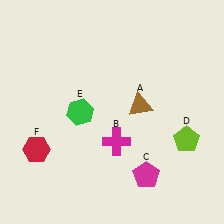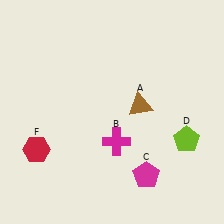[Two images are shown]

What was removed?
The green hexagon (E) was removed in Image 2.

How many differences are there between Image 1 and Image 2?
There is 1 difference between the two images.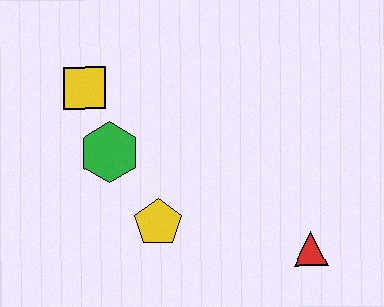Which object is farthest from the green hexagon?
The red triangle is farthest from the green hexagon.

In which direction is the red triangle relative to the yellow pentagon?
The red triangle is to the right of the yellow pentagon.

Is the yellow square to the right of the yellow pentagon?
No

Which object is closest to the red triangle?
The yellow pentagon is closest to the red triangle.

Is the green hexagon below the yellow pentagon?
No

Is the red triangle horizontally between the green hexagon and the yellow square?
No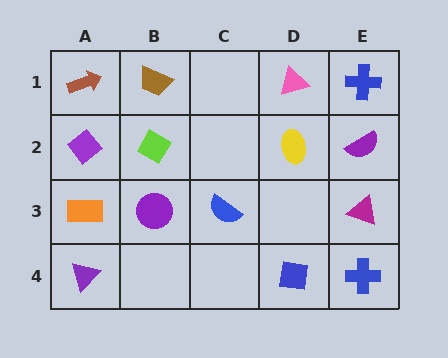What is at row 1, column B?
A brown trapezoid.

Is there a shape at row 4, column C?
No, that cell is empty.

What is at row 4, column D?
A blue square.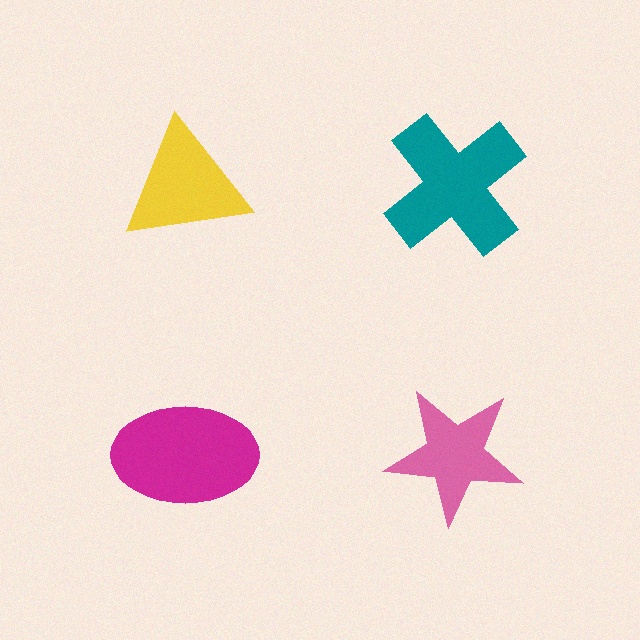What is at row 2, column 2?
A pink star.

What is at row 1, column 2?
A teal cross.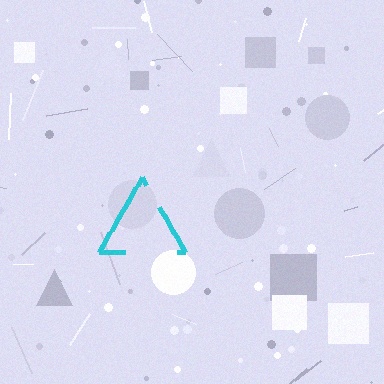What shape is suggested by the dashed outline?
The dashed outline suggests a triangle.